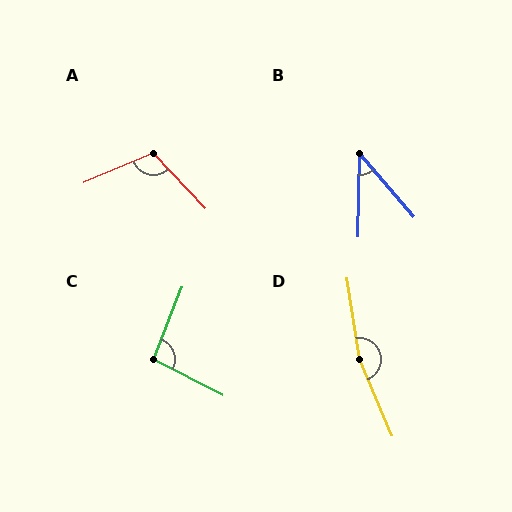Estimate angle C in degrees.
Approximately 96 degrees.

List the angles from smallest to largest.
B (41°), C (96°), A (110°), D (165°).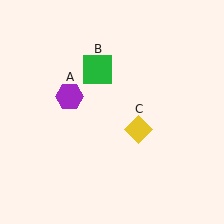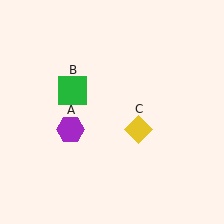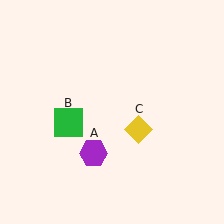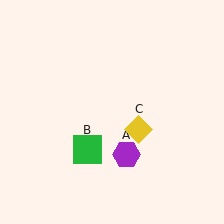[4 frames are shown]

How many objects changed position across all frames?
2 objects changed position: purple hexagon (object A), green square (object B).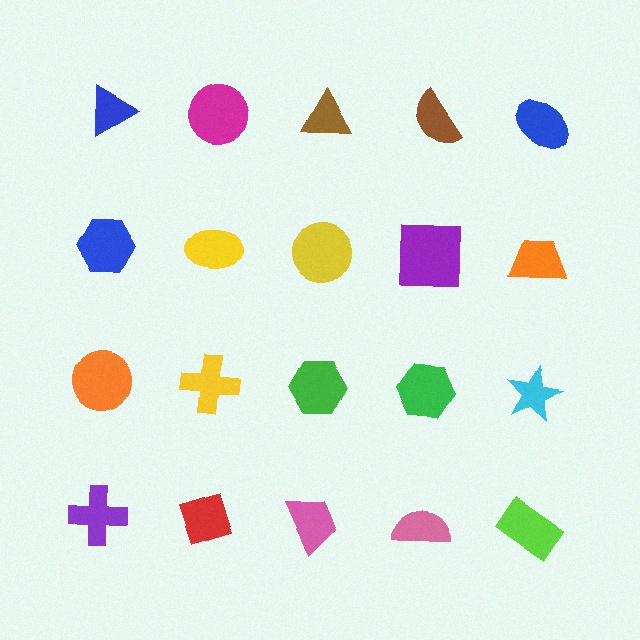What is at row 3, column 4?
A green hexagon.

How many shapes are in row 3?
5 shapes.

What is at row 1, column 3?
A brown triangle.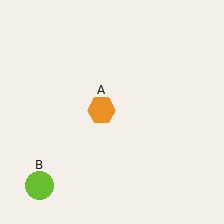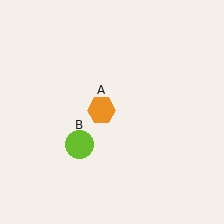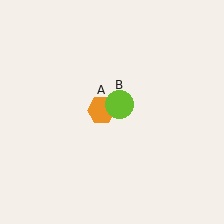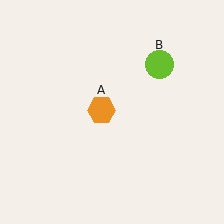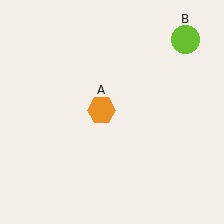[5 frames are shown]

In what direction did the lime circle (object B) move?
The lime circle (object B) moved up and to the right.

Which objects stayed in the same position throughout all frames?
Orange hexagon (object A) remained stationary.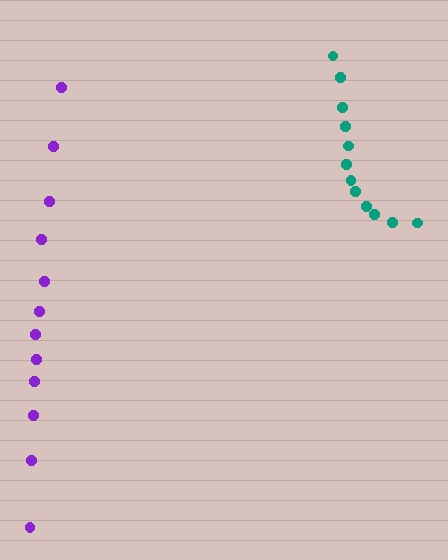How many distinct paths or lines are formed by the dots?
There are 2 distinct paths.